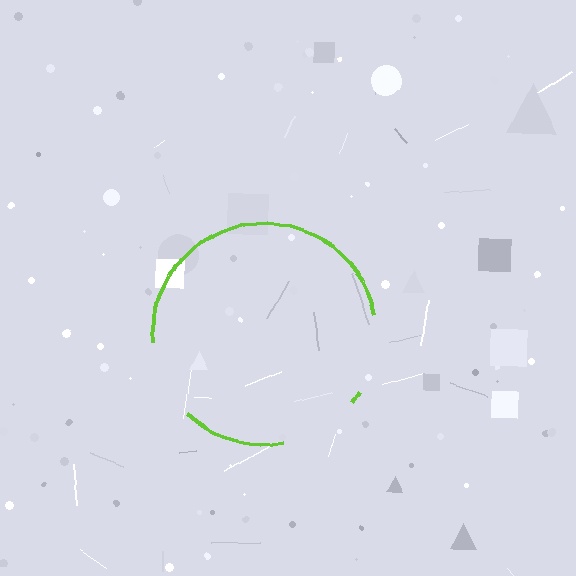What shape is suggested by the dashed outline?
The dashed outline suggests a circle.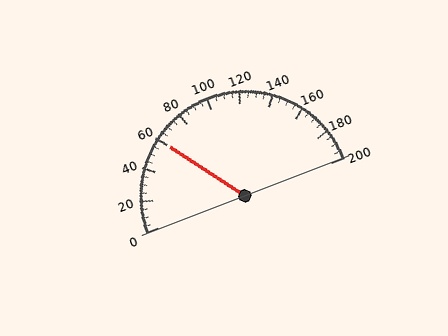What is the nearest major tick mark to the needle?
The nearest major tick mark is 60.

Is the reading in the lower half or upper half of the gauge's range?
The reading is in the lower half of the range (0 to 200).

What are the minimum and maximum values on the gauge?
The gauge ranges from 0 to 200.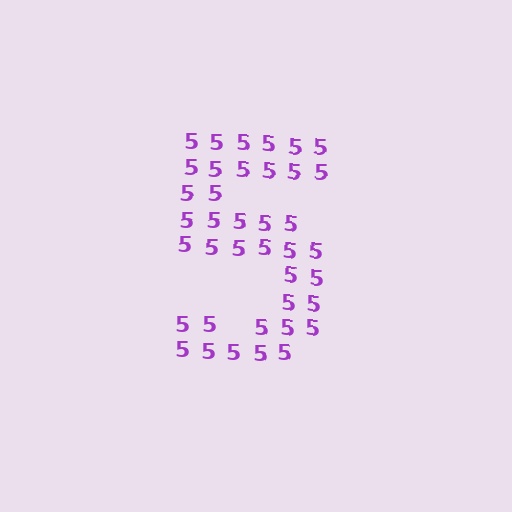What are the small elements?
The small elements are digit 5's.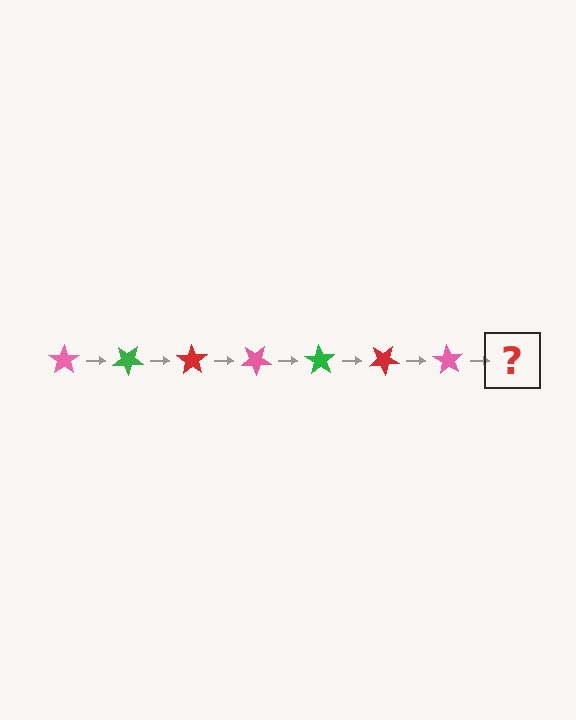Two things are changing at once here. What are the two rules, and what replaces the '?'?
The two rules are that it rotates 35 degrees each step and the color cycles through pink, green, and red. The '?' should be a green star, rotated 245 degrees from the start.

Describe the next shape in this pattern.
It should be a green star, rotated 245 degrees from the start.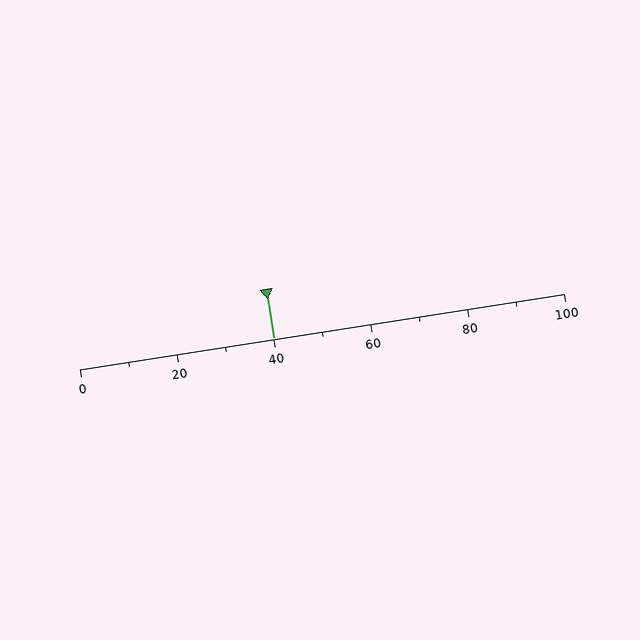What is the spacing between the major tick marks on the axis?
The major ticks are spaced 20 apart.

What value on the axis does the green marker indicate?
The marker indicates approximately 40.